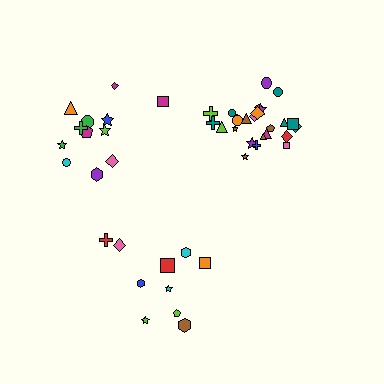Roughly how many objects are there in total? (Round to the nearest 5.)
Roughly 45 objects in total.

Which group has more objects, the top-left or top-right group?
The top-right group.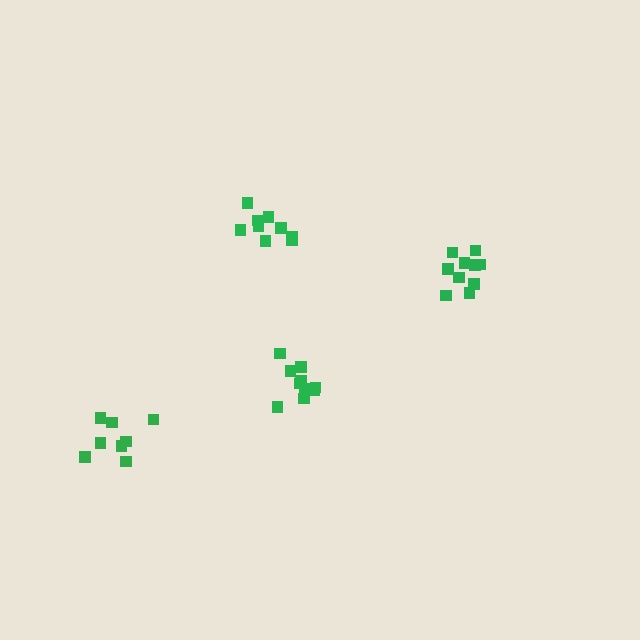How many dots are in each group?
Group 1: 11 dots, Group 2: 8 dots, Group 3: 10 dots, Group 4: 9 dots (38 total).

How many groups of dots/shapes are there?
There are 4 groups.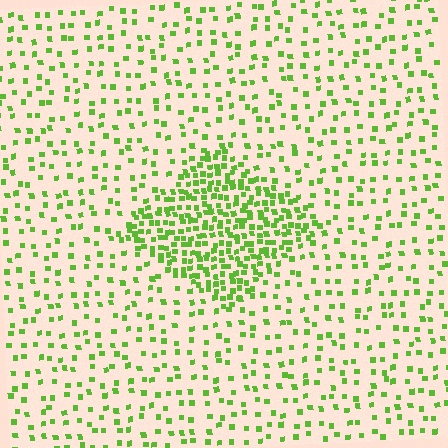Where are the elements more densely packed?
The elements are more densely packed inside the diamond boundary.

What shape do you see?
I see a diamond.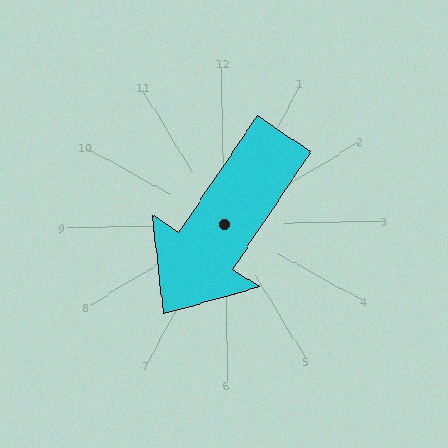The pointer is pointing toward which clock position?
Roughly 7 o'clock.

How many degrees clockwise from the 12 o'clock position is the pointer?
Approximately 215 degrees.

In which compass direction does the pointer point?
Southwest.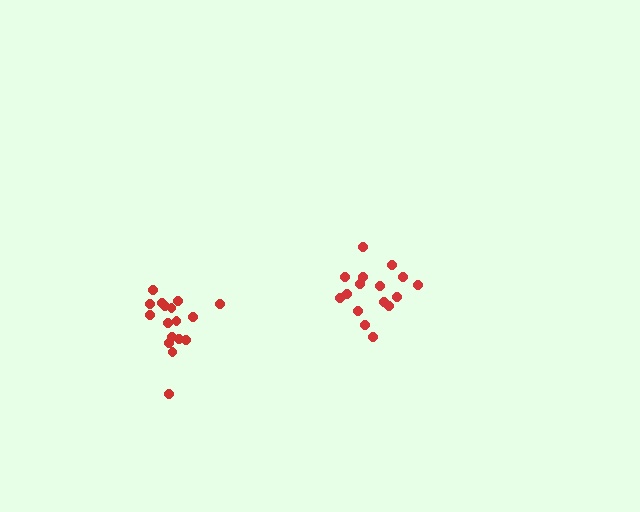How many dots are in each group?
Group 1: 16 dots, Group 2: 17 dots (33 total).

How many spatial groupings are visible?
There are 2 spatial groupings.